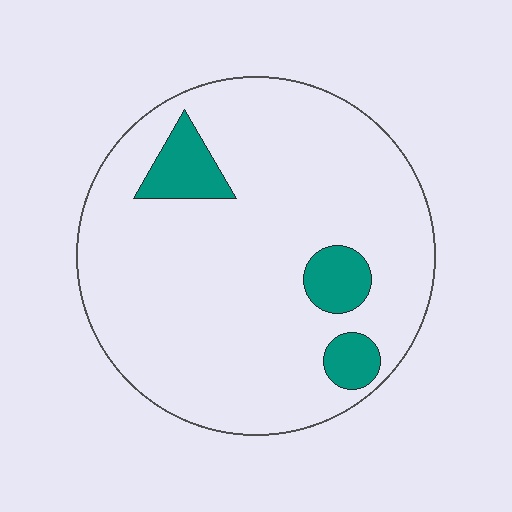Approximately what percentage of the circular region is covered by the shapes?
Approximately 10%.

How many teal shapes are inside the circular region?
3.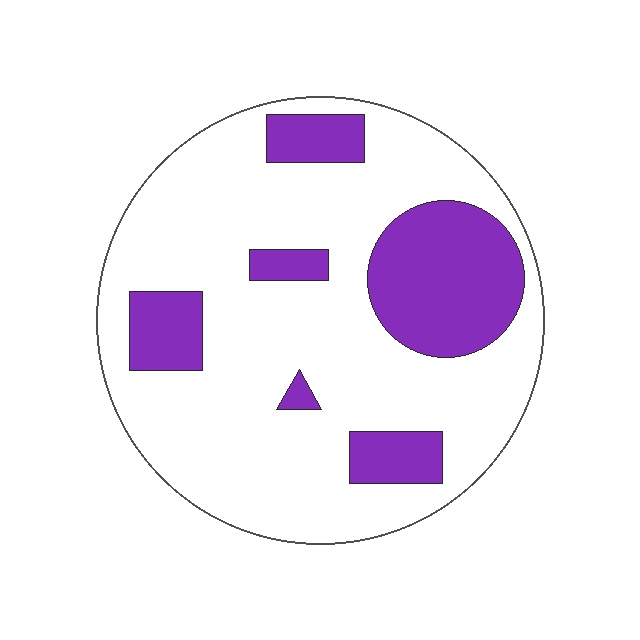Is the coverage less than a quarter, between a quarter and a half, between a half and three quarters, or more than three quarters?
Less than a quarter.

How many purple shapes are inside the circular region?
6.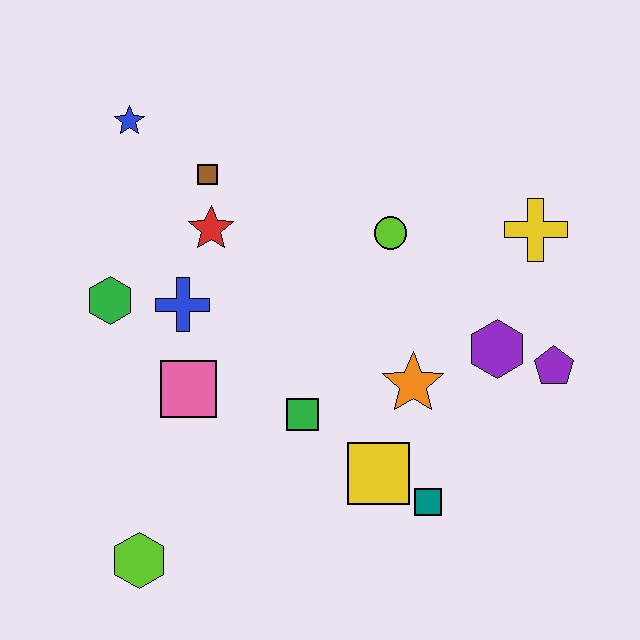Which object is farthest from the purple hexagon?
The blue star is farthest from the purple hexagon.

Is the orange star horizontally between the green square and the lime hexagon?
No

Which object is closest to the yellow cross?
The purple hexagon is closest to the yellow cross.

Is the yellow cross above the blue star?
No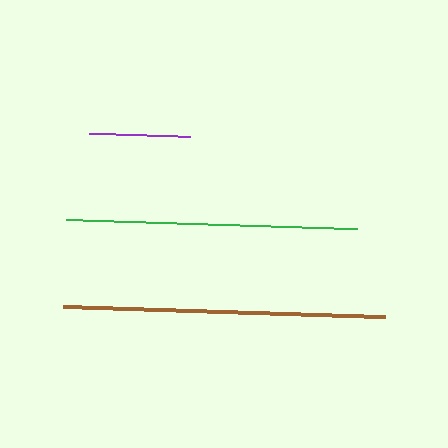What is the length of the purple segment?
The purple segment is approximately 102 pixels long.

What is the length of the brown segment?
The brown segment is approximately 322 pixels long.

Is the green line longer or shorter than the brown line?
The brown line is longer than the green line.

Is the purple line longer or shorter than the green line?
The green line is longer than the purple line.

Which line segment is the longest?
The brown line is the longest at approximately 322 pixels.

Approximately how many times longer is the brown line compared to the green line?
The brown line is approximately 1.1 times the length of the green line.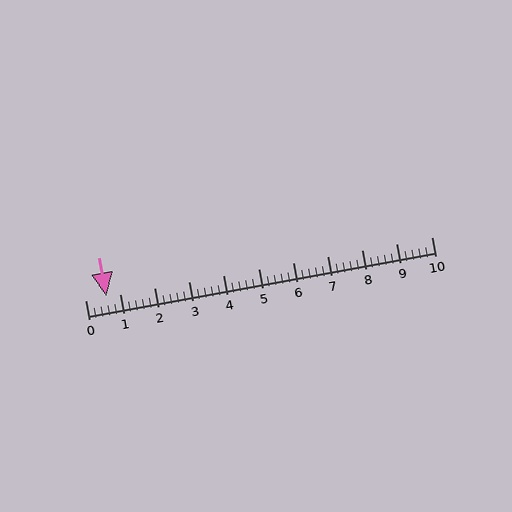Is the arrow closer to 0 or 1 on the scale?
The arrow is closer to 1.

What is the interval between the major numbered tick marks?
The major tick marks are spaced 1 units apart.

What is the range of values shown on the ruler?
The ruler shows values from 0 to 10.